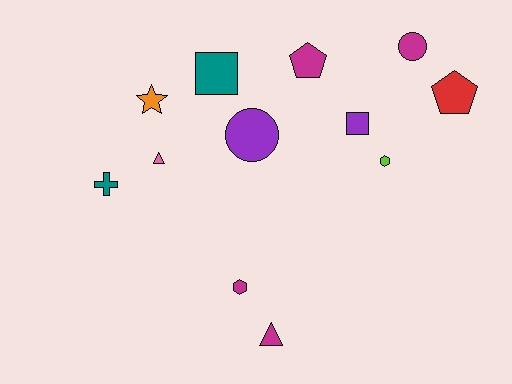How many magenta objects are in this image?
There are 4 magenta objects.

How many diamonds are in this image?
There are no diamonds.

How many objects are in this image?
There are 12 objects.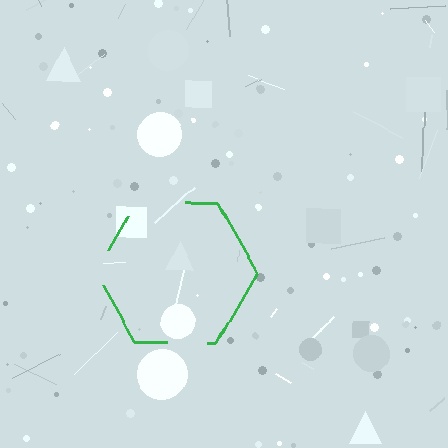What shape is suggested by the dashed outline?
The dashed outline suggests a hexagon.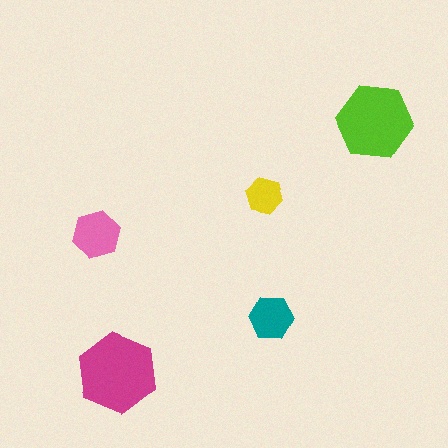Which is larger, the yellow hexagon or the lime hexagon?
The lime one.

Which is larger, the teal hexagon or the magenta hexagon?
The magenta one.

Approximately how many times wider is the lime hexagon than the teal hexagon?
About 1.5 times wider.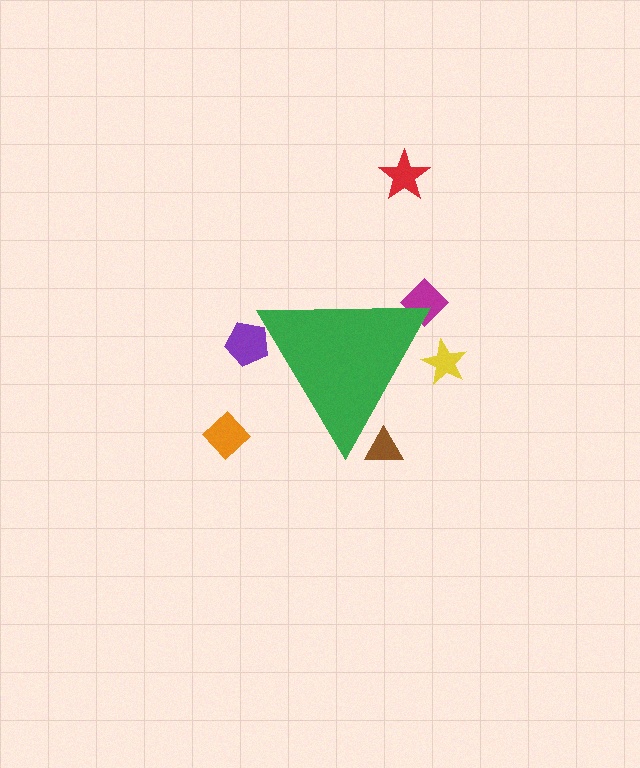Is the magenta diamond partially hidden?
Yes, the magenta diamond is partially hidden behind the green triangle.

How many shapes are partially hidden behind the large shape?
4 shapes are partially hidden.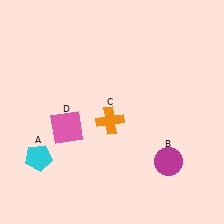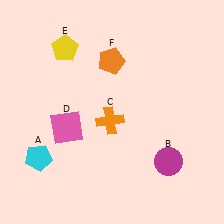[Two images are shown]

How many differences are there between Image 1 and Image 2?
There are 2 differences between the two images.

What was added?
A yellow pentagon (E), an orange pentagon (F) were added in Image 2.